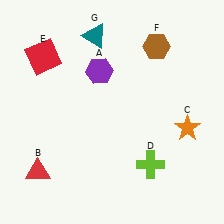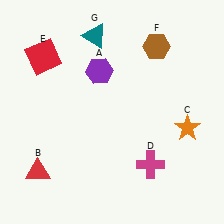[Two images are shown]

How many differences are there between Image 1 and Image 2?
There is 1 difference between the two images.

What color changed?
The cross (D) changed from lime in Image 1 to magenta in Image 2.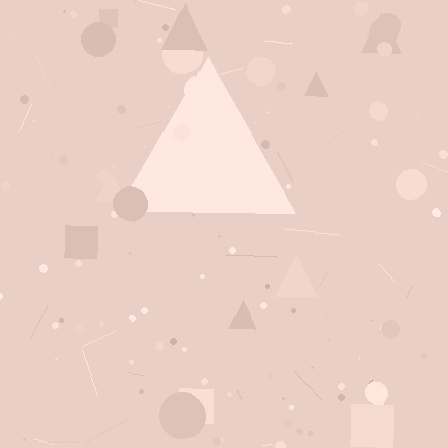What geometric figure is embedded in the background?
A triangle is embedded in the background.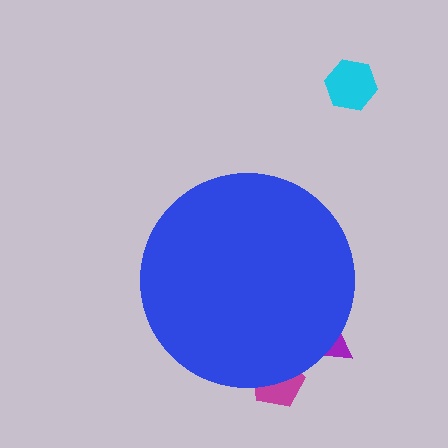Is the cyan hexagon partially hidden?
No, the cyan hexagon is fully visible.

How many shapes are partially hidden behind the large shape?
2 shapes are partially hidden.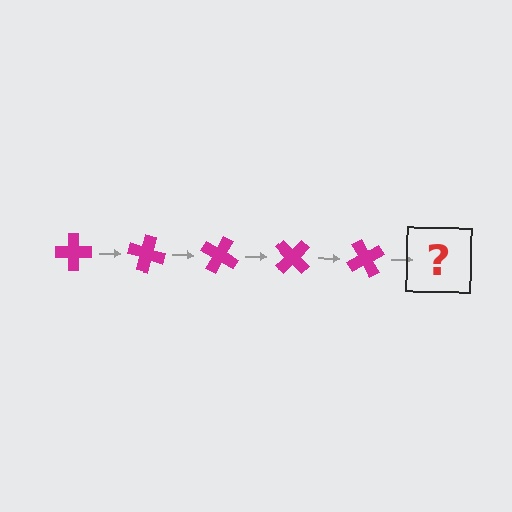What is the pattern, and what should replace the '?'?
The pattern is that the cross rotates 15 degrees each step. The '?' should be a magenta cross rotated 75 degrees.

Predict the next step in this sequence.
The next step is a magenta cross rotated 75 degrees.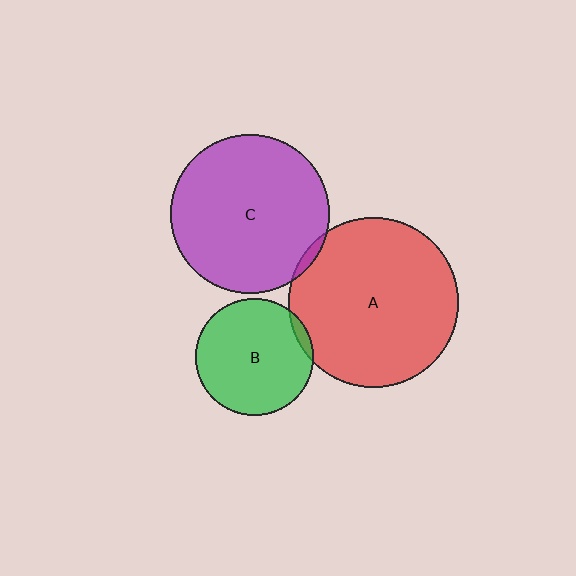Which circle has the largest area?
Circle A (red).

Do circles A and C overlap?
Yes.